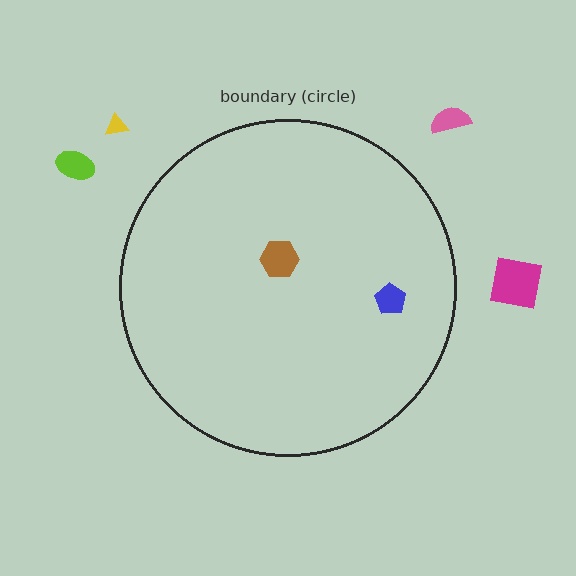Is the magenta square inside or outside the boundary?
Outside.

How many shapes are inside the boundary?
2 inside, 4 outside.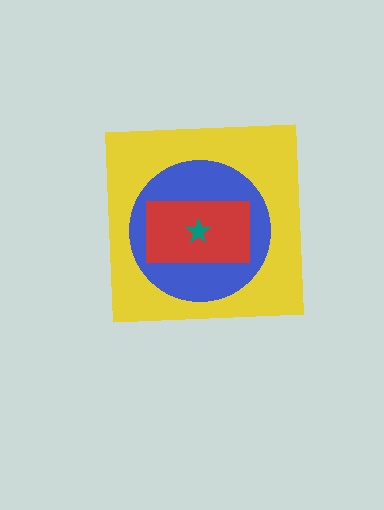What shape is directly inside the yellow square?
The blue circle.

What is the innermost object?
The teal star.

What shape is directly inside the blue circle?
The red rectangle.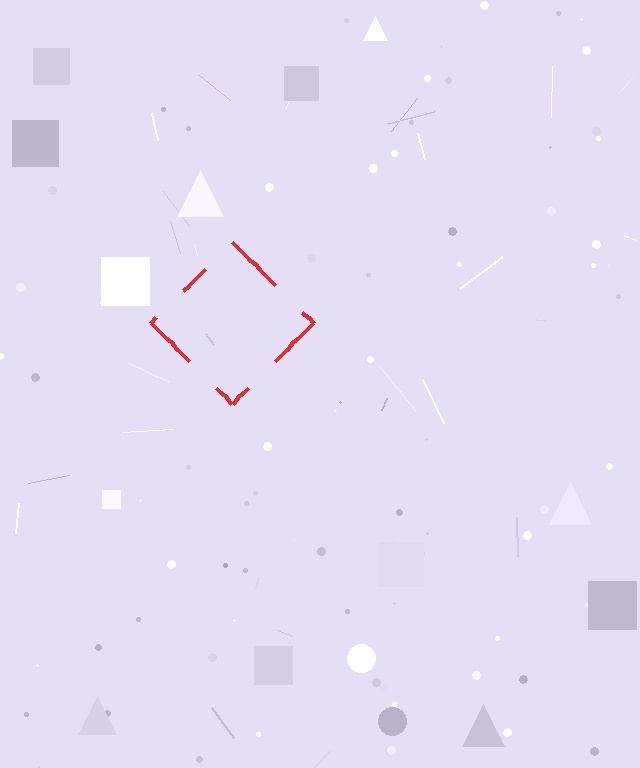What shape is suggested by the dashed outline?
The dashed outline suggests a diamond.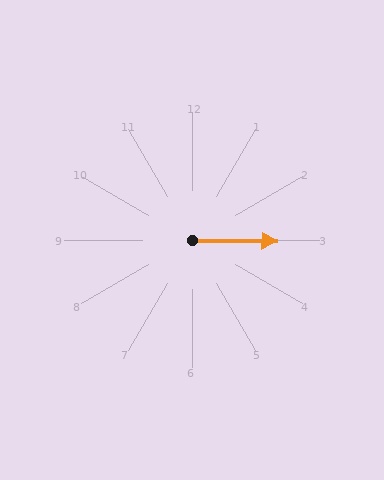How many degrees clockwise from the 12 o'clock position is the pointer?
Approximately 91 degrees.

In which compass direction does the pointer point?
East.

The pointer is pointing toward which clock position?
Roughly 3 o'clock.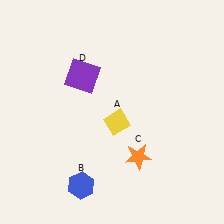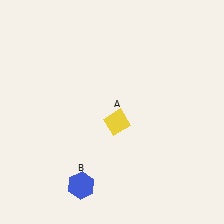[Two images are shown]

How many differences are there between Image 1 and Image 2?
There are 2 differences between the two images.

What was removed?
The purple square (D), the orange star (C) were removed in Image 2.